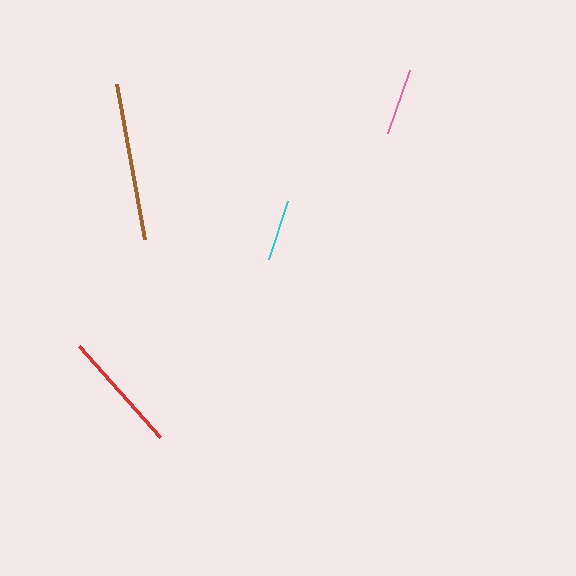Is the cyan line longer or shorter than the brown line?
The brown line is longer than the cyan line.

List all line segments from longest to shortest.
From longest to shortest: brown, red, pink, cyan.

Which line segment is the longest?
The brown line is the longest at approximately 157 pixels.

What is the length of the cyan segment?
The cyan segment is approximately 60 pixels long.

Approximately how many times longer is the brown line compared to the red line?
The brown line is approximately 1.3 times the length of the red line.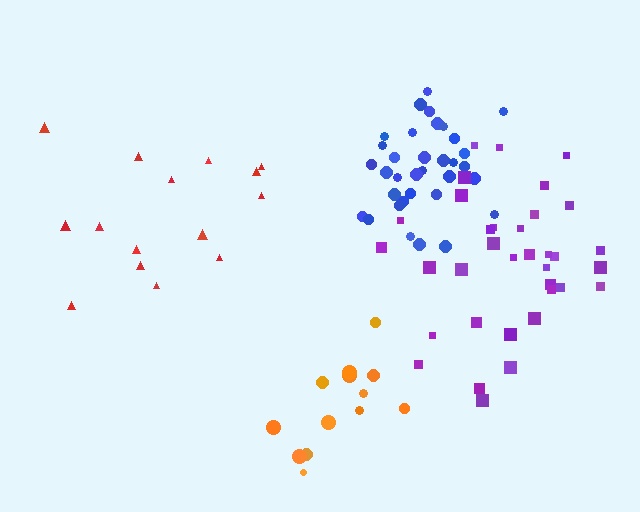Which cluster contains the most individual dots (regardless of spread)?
Purple (35).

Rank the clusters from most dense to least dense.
blue, purple, orange, red.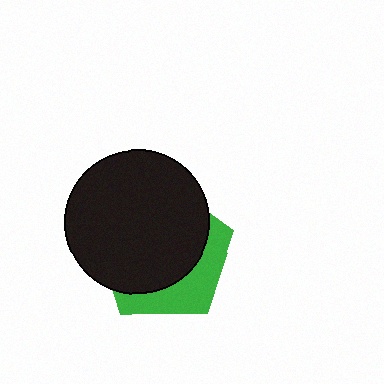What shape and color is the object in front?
The object in front is a black circle.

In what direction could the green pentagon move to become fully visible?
The green pentagon could move toward the lower-right. That would shift it out from behind the black circle entirely.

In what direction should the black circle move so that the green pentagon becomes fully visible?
The black circle should move toward the upper-left. That is the shortest direction to clear the overlap and leave the green pentagon fully visible.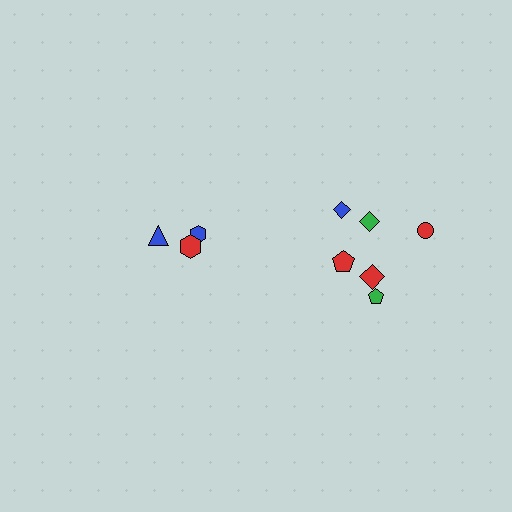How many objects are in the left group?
There are 3 objects.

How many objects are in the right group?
There are 6 objects.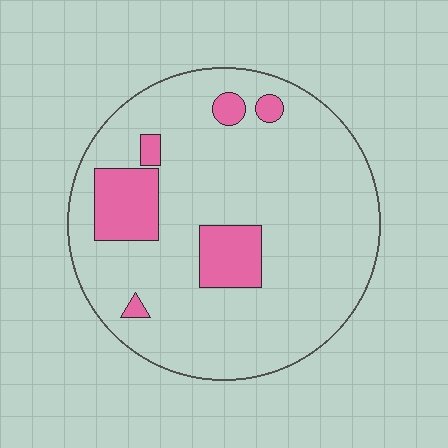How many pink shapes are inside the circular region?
6.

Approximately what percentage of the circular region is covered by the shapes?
Approximately 15%.